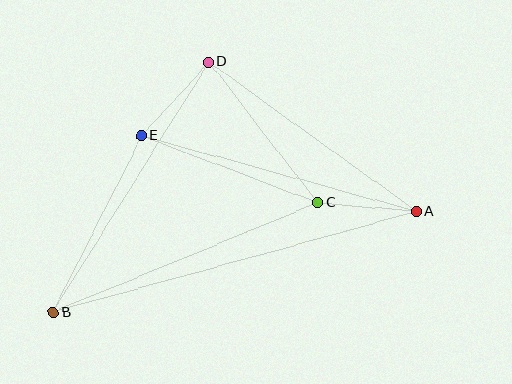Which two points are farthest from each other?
Points A and B are farthest from each other.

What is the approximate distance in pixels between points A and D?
The distance between A and D is approximately 256 pixels.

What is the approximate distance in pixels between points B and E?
The distance between B and E is approximately 198 pixels.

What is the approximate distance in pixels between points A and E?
The distance between A and E is approximately 285 pixels.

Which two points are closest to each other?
Points A and C are closest to each other.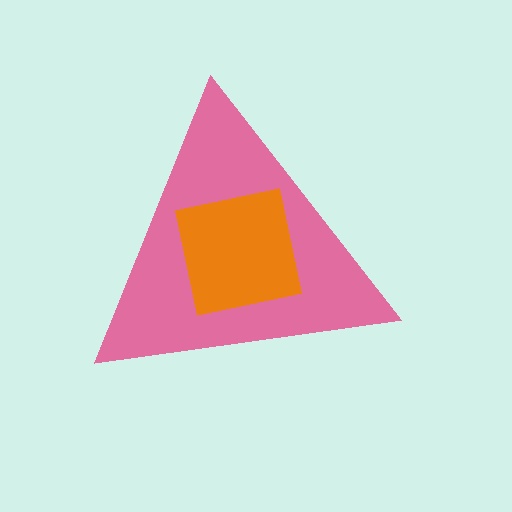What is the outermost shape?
The pink triangle.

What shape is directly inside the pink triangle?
The orange square.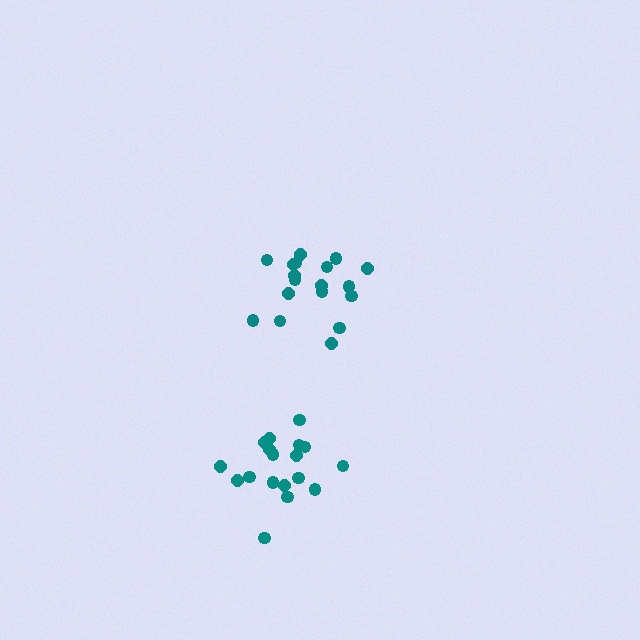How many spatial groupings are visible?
There are 2 spatial groupings.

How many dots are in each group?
Group 1: 18 dots, Group 2: 18 dots (36 total).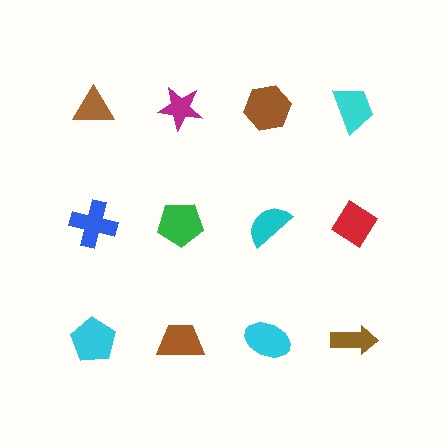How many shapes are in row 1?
4 shapes.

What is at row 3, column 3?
A cyan ellipse.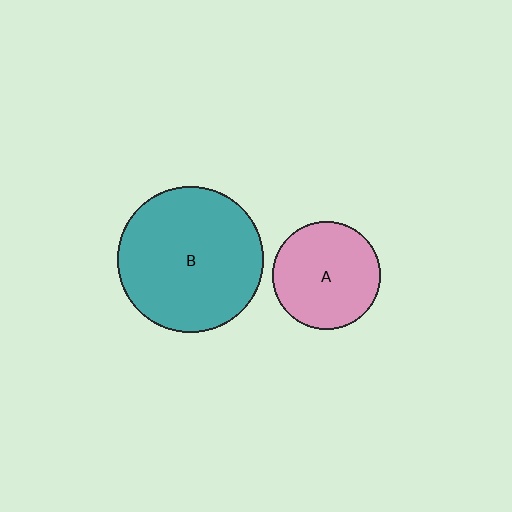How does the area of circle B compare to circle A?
Approximately 1.8 times.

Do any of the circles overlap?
No, none of the circles overlap.